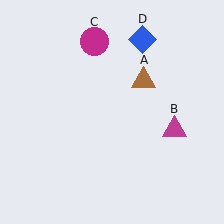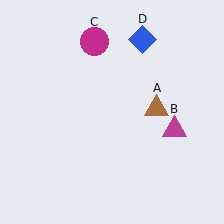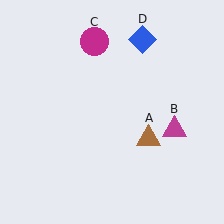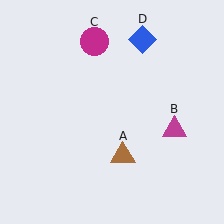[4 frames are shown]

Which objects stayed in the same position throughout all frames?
Magenta triangle (object B) and magenta circle (object C) and blue diamond (object D) remained stationary.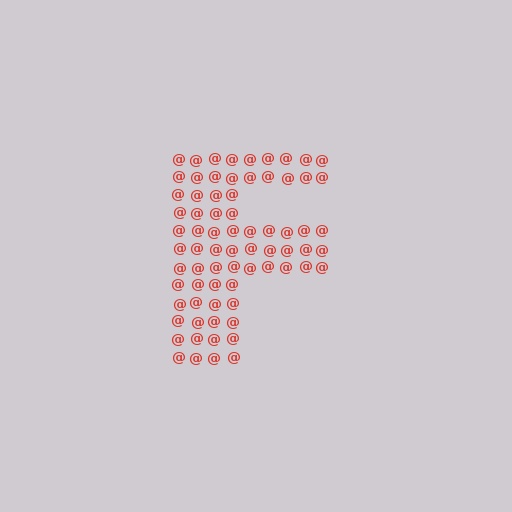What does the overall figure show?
The overall figure shows the letter F.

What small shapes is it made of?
It is made of small at signs.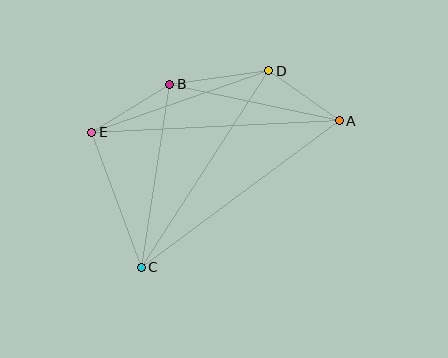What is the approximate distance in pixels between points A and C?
The distance between A and C is approximately 246 pixels.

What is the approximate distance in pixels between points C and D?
The distance between C and D is approximately 234 pixels.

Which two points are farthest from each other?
Points A and E are farthest from each other.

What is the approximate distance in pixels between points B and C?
The distance between B and C is approximately 185 pixels.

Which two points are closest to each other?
Points A and D are closest to each other.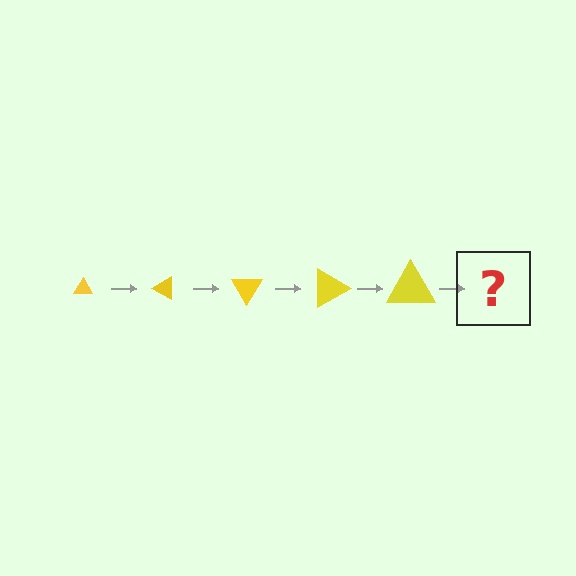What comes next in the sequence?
The next element should be a triangle, larger than the previous one and rotated 150 degrees from the start.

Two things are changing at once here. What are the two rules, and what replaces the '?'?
The two rules are that the triangle grows larger each step and it rotates 30 degrees each step. The '?' should be a triangle, larger than the previous one and rotated 150 degrees from the start.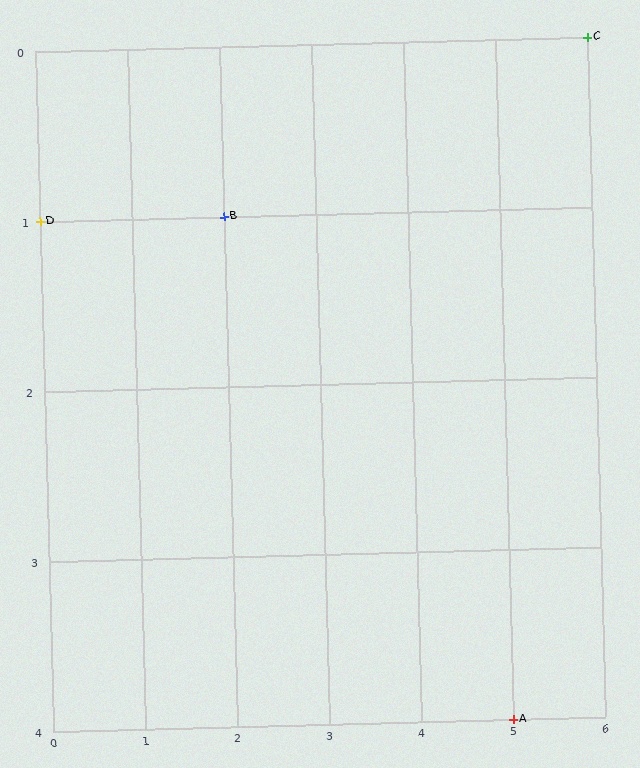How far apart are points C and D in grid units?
Points C and D are 6 columns and 1 row apart (about 6.1 grid units diagonally).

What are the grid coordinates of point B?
Point B is at grid coordinates (2, 1).